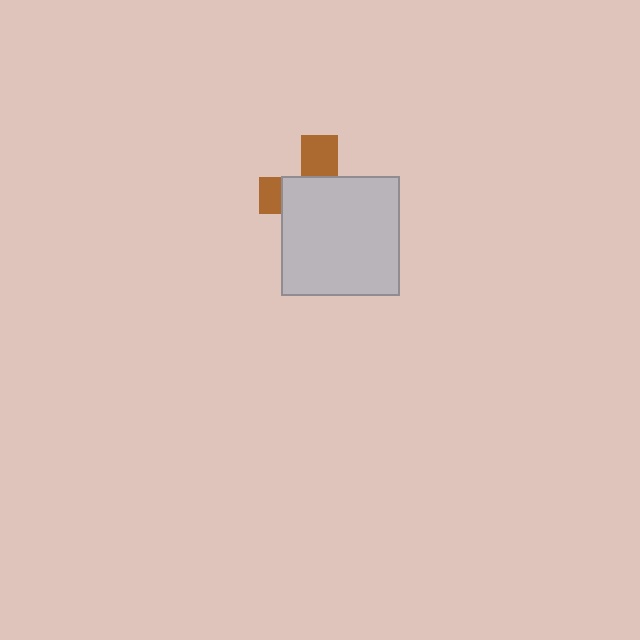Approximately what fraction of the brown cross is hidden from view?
Roughly 70% of the brown cross is hidden behind the light gray square.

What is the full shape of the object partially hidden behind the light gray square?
The partially hidden object is a brown cross.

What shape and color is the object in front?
The object in front is a light gray square.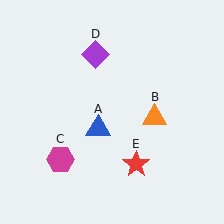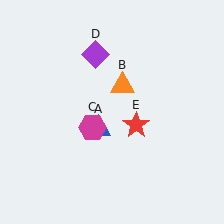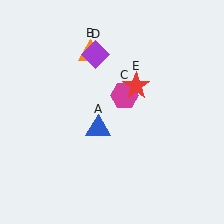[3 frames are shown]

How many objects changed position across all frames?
3 objects changed position: orange triangle (object B), magenta hexagon (object C), red star (object E).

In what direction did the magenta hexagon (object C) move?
The magenta hexagon (object C) moved up and to the right.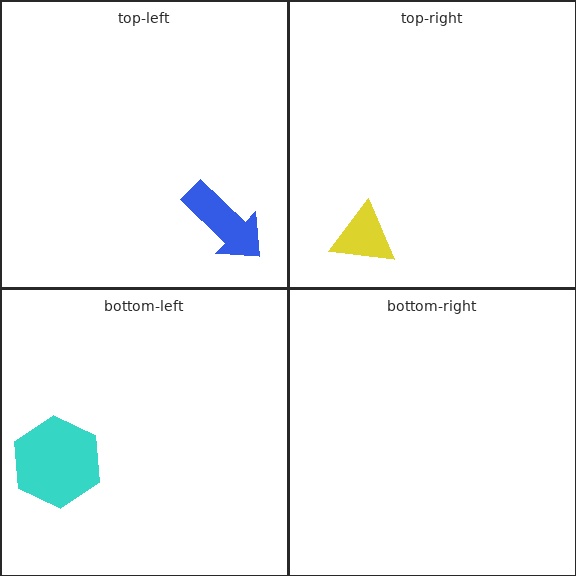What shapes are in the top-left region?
The blue arrow.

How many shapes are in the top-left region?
1.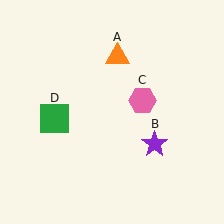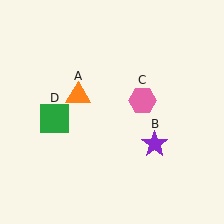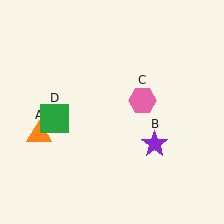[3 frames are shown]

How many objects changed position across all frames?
1 object changed position: orange triangle (object A).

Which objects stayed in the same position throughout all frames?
Purple star (object B) and pink hexagon (object C) and green square (object D) remained stationary.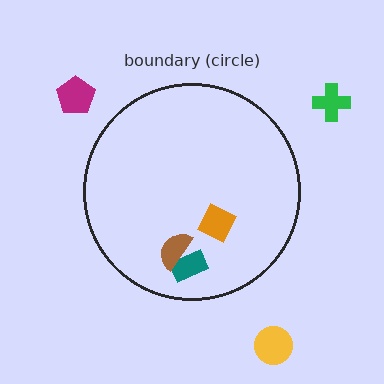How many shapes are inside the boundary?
3 inside, 3 outside.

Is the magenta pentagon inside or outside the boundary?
Outside.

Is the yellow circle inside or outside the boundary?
Outside.